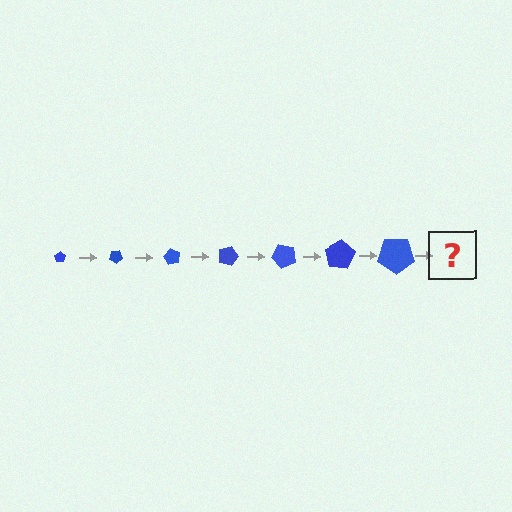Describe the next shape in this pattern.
It should be a pentagon, larger than the previous one and rotated 210 degrees from the start.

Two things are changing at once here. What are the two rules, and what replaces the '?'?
The two rules are that the pentagon grows larger each step and it rotates 30 degrees each step. The '?' should be a pentagon, larger than the previous one and rotated 210 degrees from the start.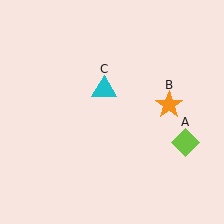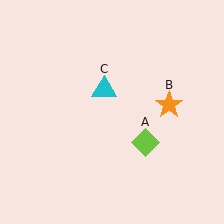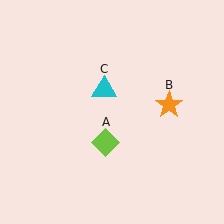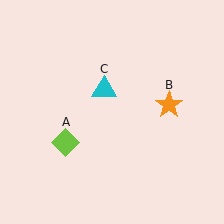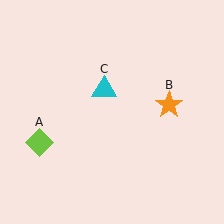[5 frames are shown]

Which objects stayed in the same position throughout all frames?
Orange star (object B) and cyan triangle (object C) remained stationary.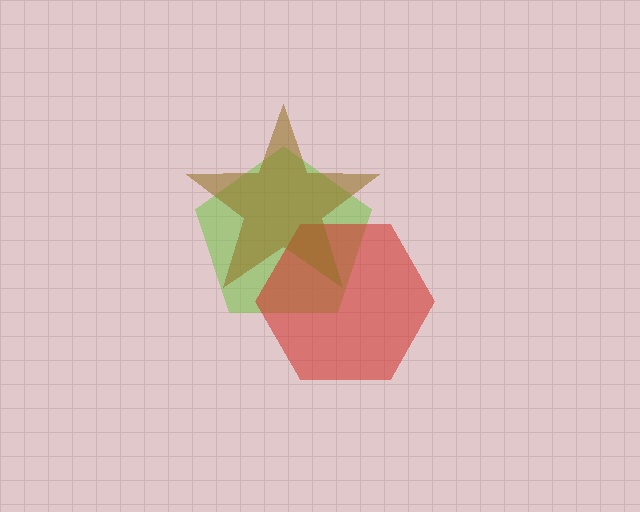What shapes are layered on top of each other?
The layered shapes are: a lime pentagon, a red hexagon, a brown star.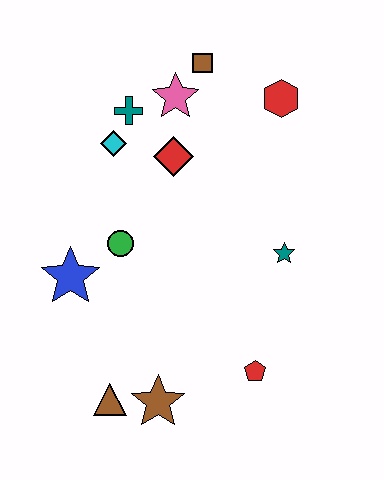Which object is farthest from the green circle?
The red hexagon is farthest from the green circle.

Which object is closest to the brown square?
The pink star is closest to the brown square.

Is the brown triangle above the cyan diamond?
No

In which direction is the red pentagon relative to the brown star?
The red pentagon is to the right of the brown star.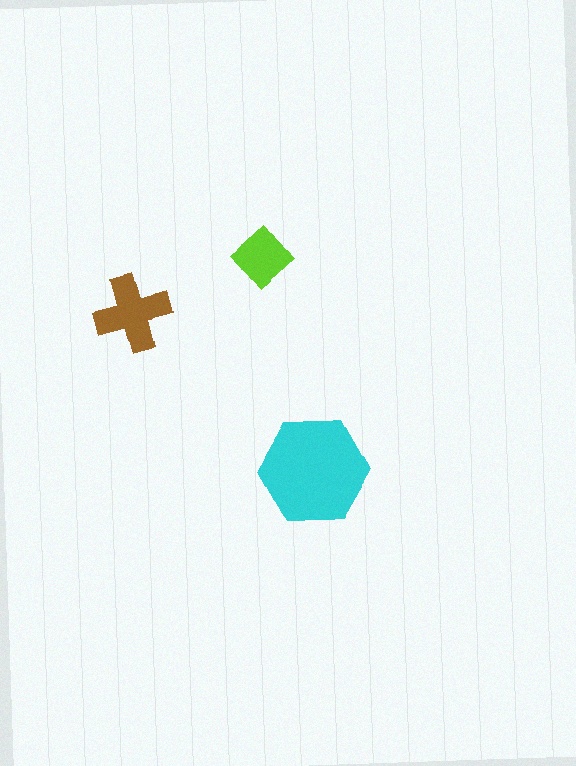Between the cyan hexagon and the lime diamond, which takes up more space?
The cyan hexagon.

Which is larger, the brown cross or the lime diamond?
The brown cross.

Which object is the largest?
The cyan hexagon.